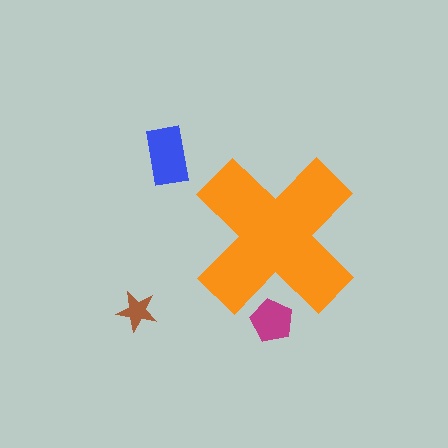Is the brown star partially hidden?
No, the brown star is fully visible.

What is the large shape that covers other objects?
An orange cross.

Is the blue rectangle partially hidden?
No, the blue rectangle is fully visible.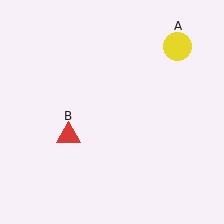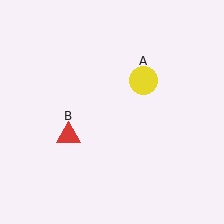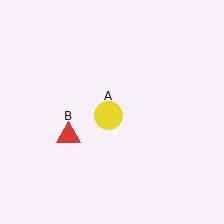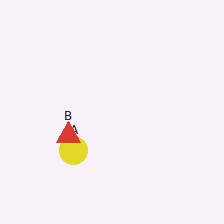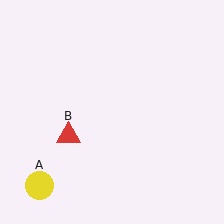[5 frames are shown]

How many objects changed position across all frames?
1 object changed position: yellow circle (object A).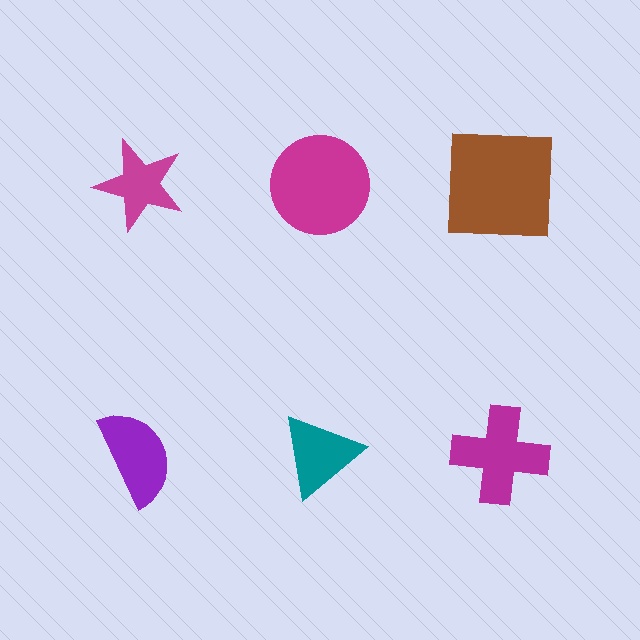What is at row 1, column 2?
A magenta circle.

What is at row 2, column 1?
A purple semicircle.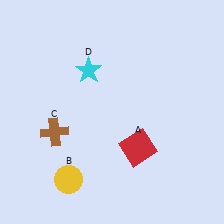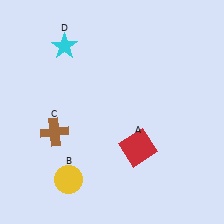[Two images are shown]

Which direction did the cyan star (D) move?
The cyan star (D) moved left.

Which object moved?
The cyan star (D) moved left.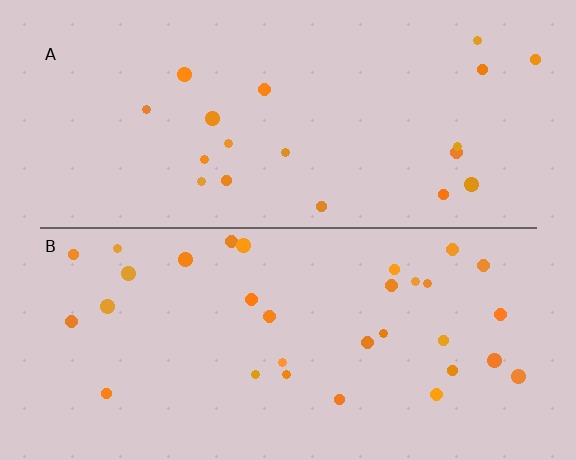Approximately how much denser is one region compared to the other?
Approximately 1.7× — region B over region A.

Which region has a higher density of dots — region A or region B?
B (the bottom).